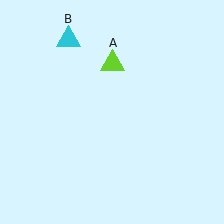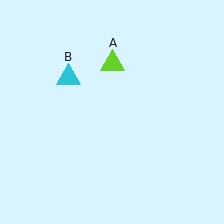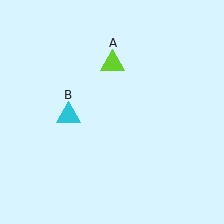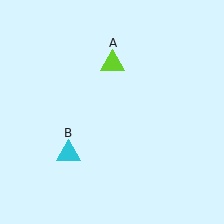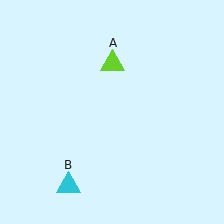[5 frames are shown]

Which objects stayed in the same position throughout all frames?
Lime triangle (object A) remained stationary.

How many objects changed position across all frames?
1 object changed position: cyan triangle (object B).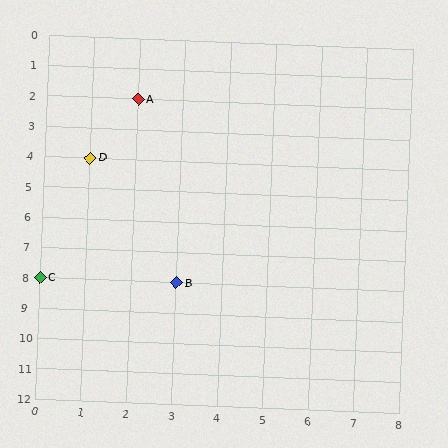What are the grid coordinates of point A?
Point A is at grid coordinates (2, 2).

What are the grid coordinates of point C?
Point C is at grid coordinates (0, 8).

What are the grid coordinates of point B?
Point B is at grid coordinates (3, 8).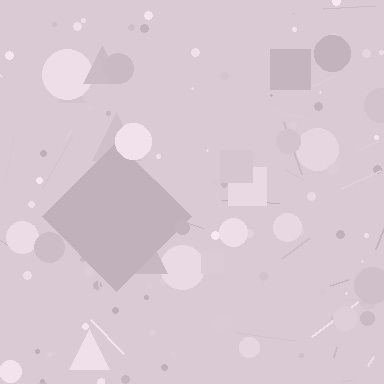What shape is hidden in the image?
A diamond is hidden in the image.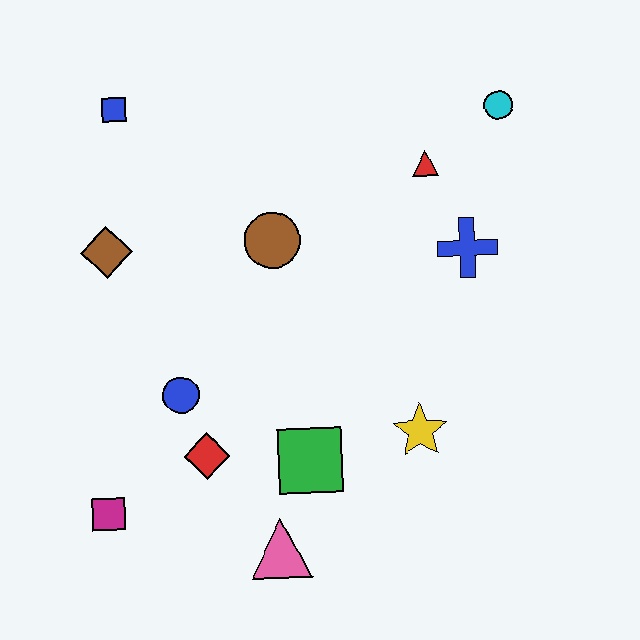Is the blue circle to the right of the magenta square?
Yes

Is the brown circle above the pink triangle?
Yes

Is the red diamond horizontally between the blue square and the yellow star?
Yes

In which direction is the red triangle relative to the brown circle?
The red triangle is to the right of the brown circle.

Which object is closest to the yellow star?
The green square is closest to the yellow star.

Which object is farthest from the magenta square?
The cyan circle is farthest from the magenta square.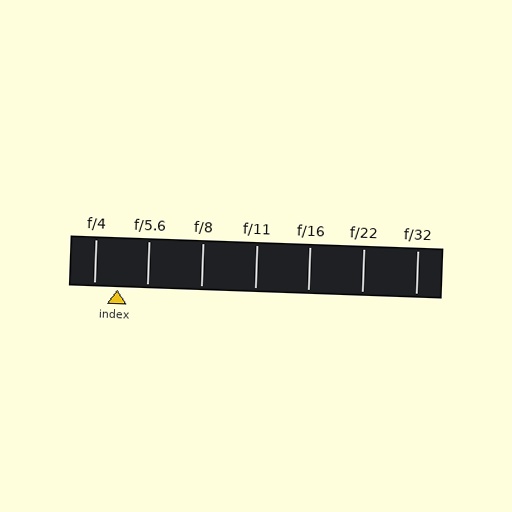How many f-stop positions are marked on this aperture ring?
There are 7 f-stop positions marked.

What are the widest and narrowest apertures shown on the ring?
The widest aperture shown is f/4 and the narrowest is f/32.